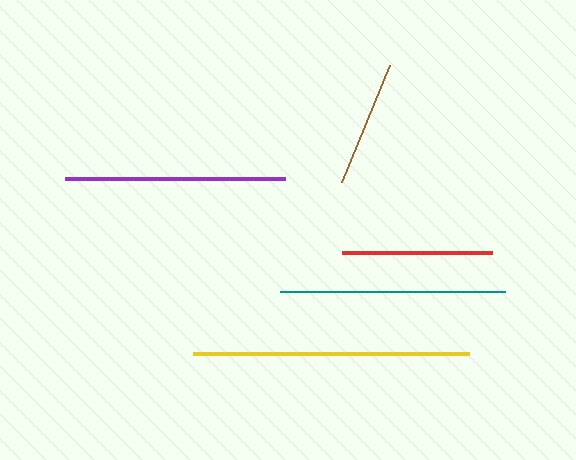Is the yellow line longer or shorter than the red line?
The yellow line is longer than the red line.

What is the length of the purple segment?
The purple segment is approximately 221 pixels long.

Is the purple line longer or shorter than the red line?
The purple line is longer than the red line.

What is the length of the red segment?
The red segment is approximately 150 pixels long.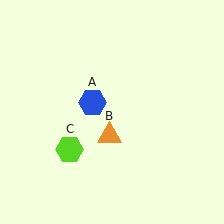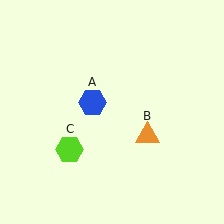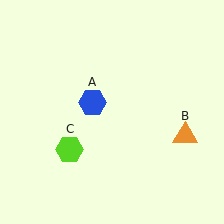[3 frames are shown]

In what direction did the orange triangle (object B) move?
The orange triangle (object B) moved right.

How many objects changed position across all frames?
1 object changed position: orange triangle (object B).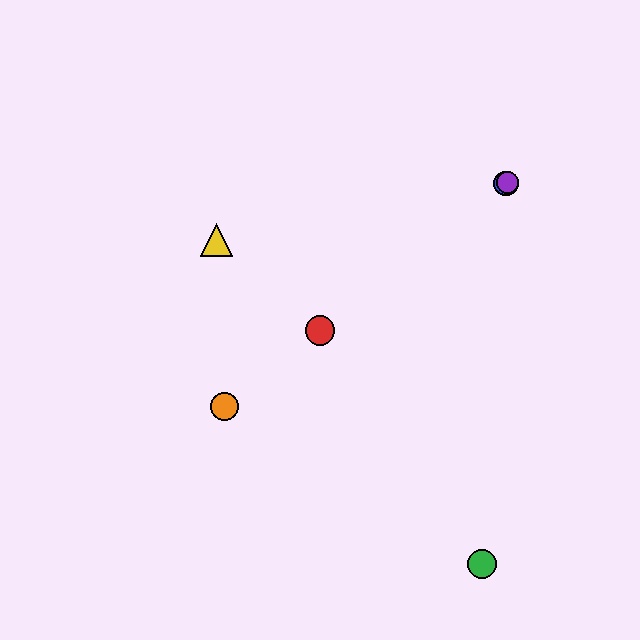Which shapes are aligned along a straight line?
The red circle, the blue circle, the purple circle, the orange circle are aligned along a straight line.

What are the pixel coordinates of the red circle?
The red circle is at (320, 331).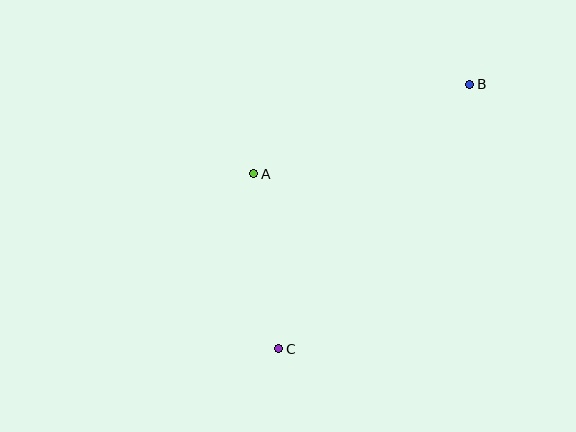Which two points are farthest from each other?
Points B and C are farthest from each other.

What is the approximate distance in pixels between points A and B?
The distance between A and B is approximately 234 pixels.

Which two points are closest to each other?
Points A and C are closest to each other.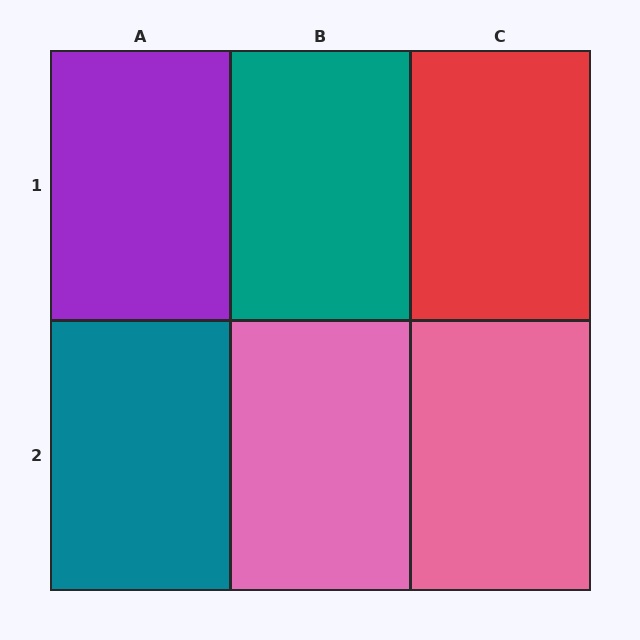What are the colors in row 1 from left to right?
Purple, teal, red.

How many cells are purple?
1 cell is purple.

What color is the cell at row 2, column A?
Teal.